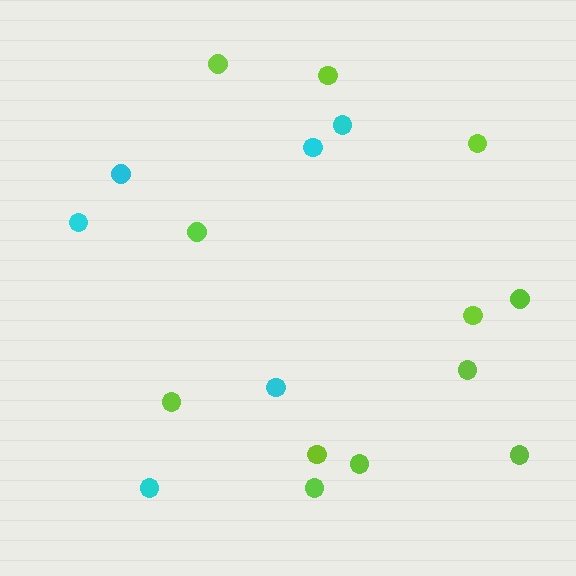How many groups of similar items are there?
There are 2 groups: one group of lime circles (12) and one group of cyan circles (6).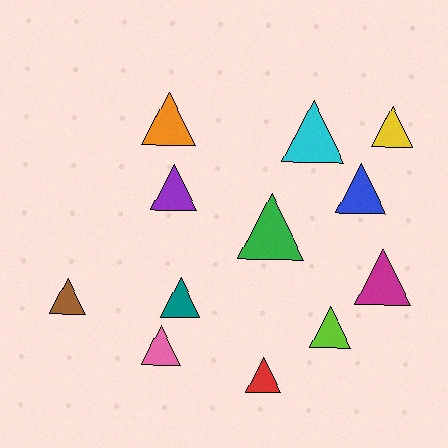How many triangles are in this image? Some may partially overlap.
There are 12 triangles.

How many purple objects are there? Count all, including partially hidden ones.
There is 1 purple object.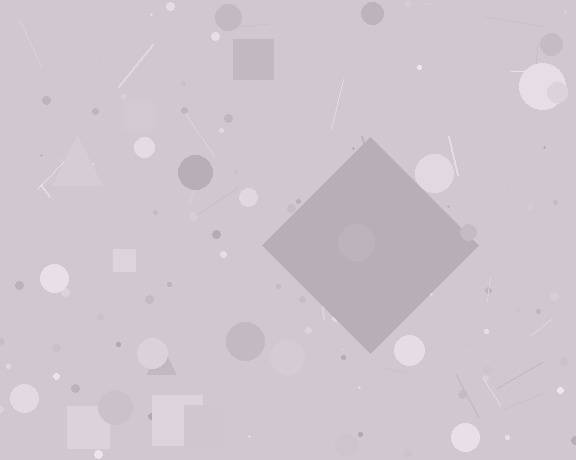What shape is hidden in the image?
A diamond is hidden in the image.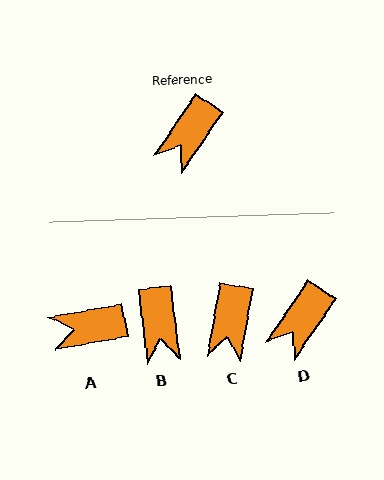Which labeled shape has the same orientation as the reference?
D.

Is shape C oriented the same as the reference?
No, it is off by about 24 degrees.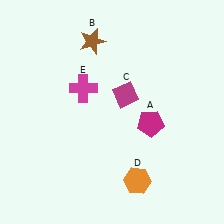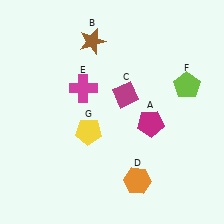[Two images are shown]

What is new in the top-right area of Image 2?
A lime pentagon (F) was added in the top-right area of Image 2.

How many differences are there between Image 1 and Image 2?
There are 2 differences between the two images.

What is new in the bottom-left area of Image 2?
A yellow pentagon (G) was added in the bottom-left area of Image 2.